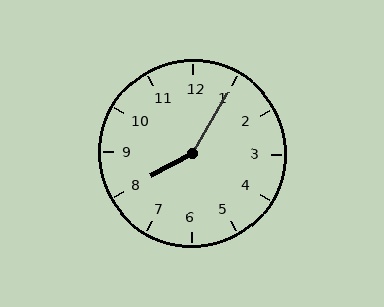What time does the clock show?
8:05.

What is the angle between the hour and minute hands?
Approximately 148 degrees.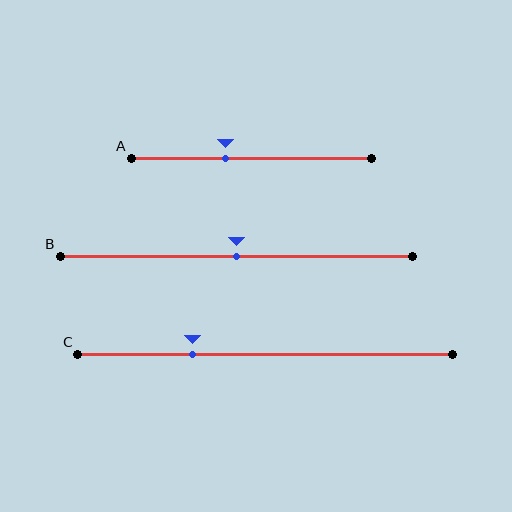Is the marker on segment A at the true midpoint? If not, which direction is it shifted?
No, the marker on segment A is shifted to the left by about 11% of the segment length.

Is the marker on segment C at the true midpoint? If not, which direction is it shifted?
No, the marker on segment C is shifted to the left by about 19% of the segment length.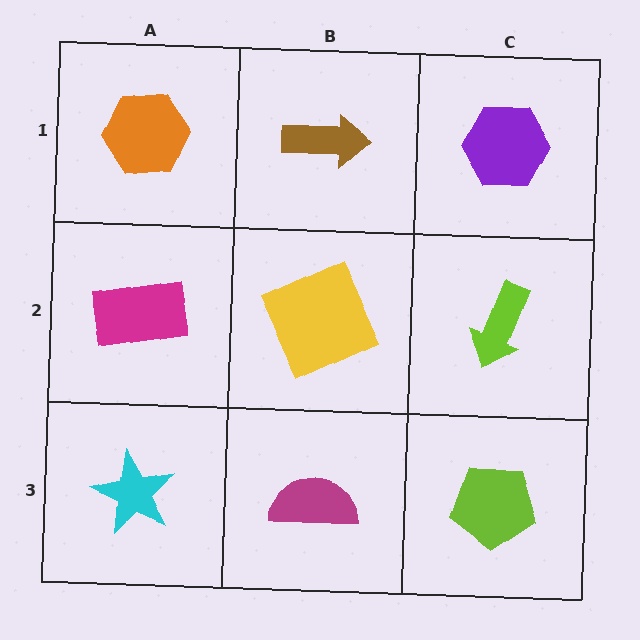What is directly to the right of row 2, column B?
A lime arrow.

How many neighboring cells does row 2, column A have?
3.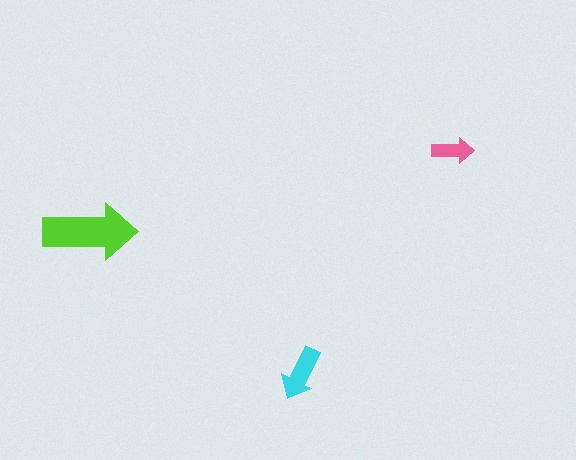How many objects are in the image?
There are 3 objects in the image.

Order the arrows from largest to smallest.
the lime one, the cyan one, the pink one.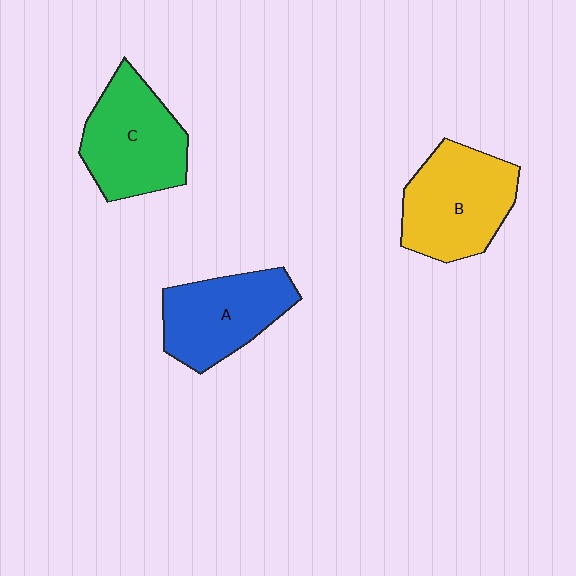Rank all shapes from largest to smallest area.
From largest to smallest: B (yellow), C (green), A (blue).